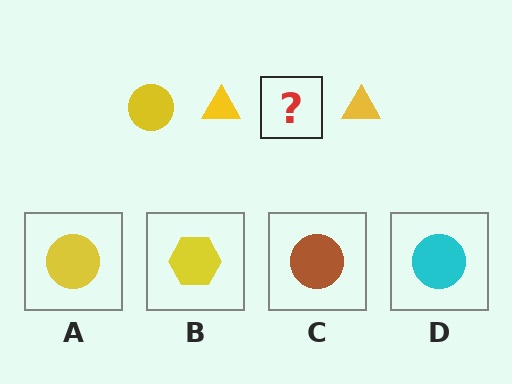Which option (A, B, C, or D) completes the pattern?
A.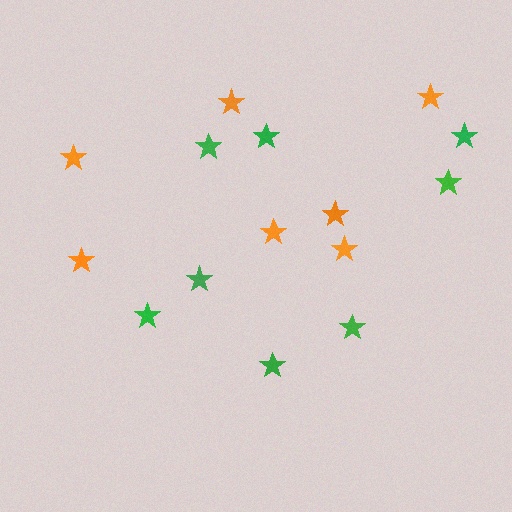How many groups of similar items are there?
There are 2 groups: one group of orange stars (7) and one group of green stars (8).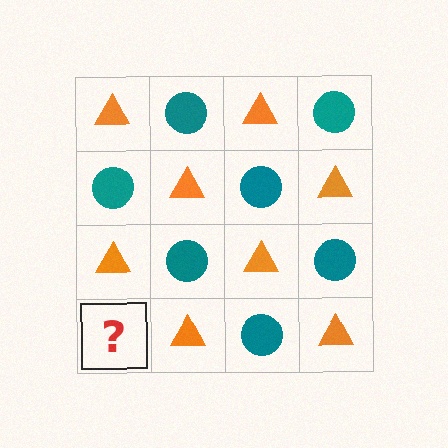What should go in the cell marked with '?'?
The missing cell should contain a teal circle.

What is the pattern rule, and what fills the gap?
The rule is that it alternates orange triangle and teal circle in a checkerboard pattern. The gap should be filled with a teal circle.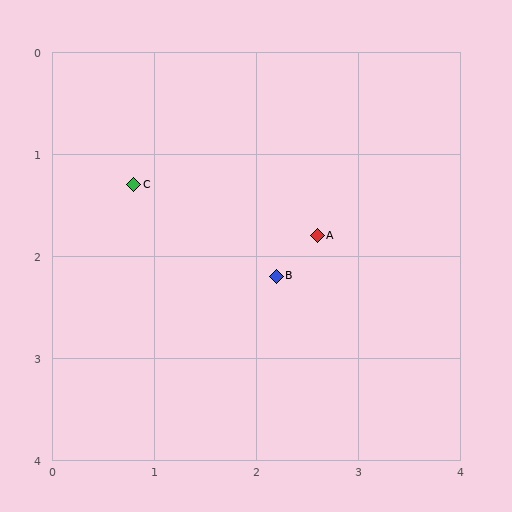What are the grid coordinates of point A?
Point A is at approximately (2.6, 1.8).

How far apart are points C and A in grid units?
Points C and A are about 1.9 grid units apart.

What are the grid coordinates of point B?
Point B is at approximately (2.2, 2.2).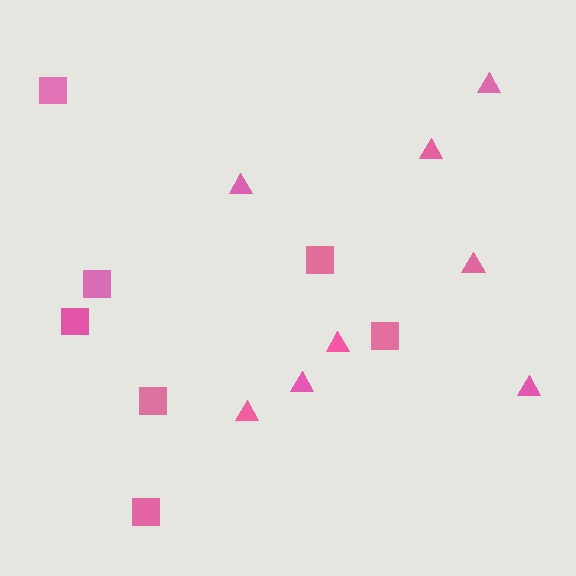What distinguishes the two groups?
There are 2 groups: one group of triangles (8) and one group of squares (7).